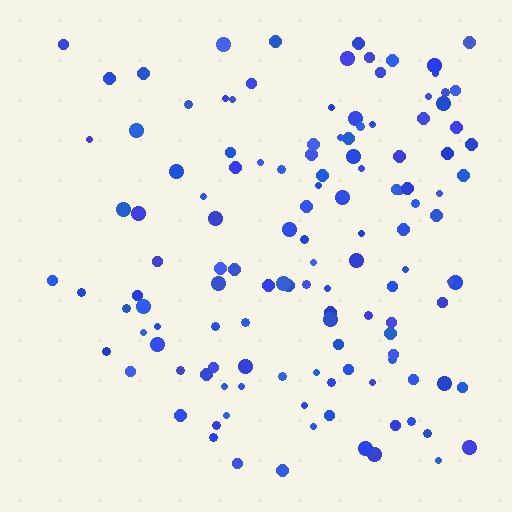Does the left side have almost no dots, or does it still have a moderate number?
Still a moderate number, just noticeably fewer than the right.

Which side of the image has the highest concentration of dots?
The right.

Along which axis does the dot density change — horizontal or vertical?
Horizontal.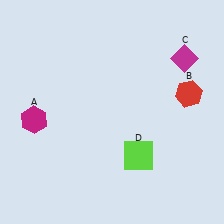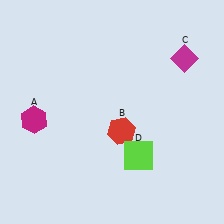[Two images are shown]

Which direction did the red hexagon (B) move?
The red hexagon (B) moved left.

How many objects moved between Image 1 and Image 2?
1 object moved between the two images.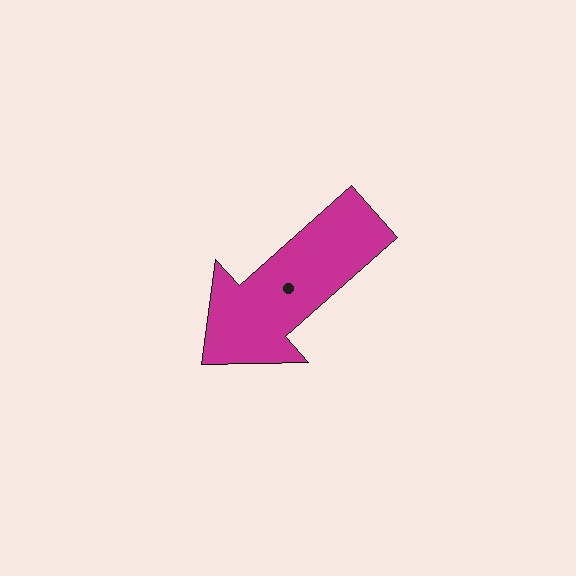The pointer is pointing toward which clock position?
Roughly 8 o'clock.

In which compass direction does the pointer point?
Southwest.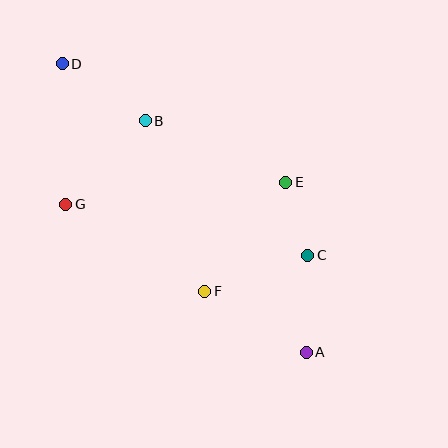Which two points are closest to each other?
Points C and E are closest to each other.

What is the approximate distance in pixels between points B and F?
The distance between B and F is approximately 181 pixels.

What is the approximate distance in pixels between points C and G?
The distance between C and G is approximately 247 pixels.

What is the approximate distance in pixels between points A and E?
The distance between A and E is approximately 171 pixels.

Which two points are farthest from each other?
Points A and D are farthest from each other.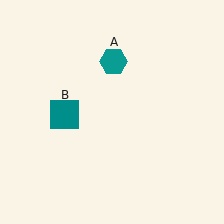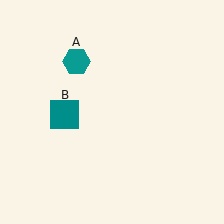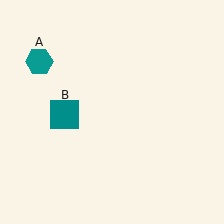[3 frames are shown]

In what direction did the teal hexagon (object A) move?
The teal hexagon (object A) moved left.